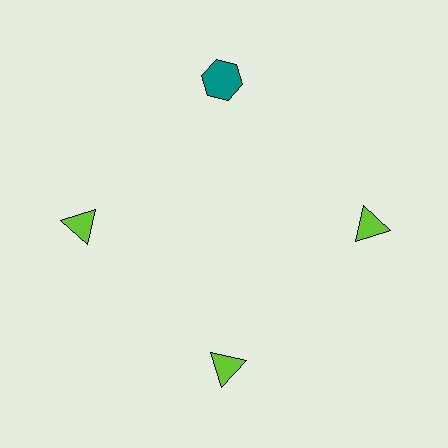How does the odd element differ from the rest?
It differs in both color (teal instead of lime) and shape (hexagon instead of triangle).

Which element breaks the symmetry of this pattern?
The teal hexagon at roughly the 12 o'clock position breaks the symmetry. All other shapes are lime triangles.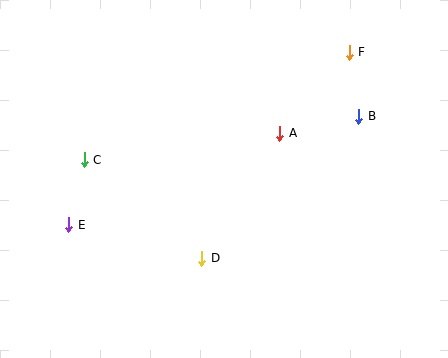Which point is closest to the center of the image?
Point A at (280, 133) is closest to the center.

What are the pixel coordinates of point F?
Point F is at (349, 52).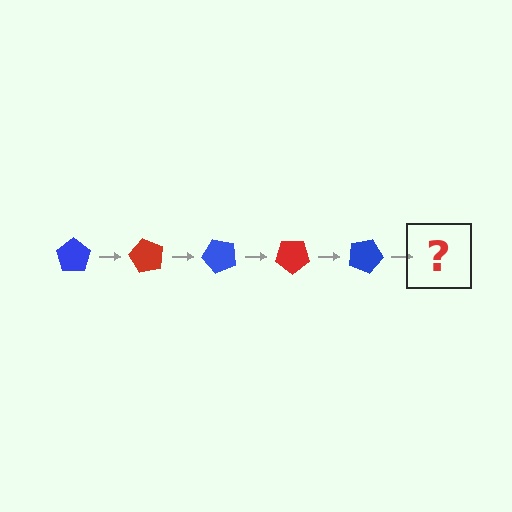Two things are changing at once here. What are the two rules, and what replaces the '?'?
The two rules are that it rotates 60 degrees each step and the color cycles through blue and red. The '?' should be a red pentagon, rotated 300 degrees from the start.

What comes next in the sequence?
The next element should be a red pentagon, rotated 300 degrees from the start.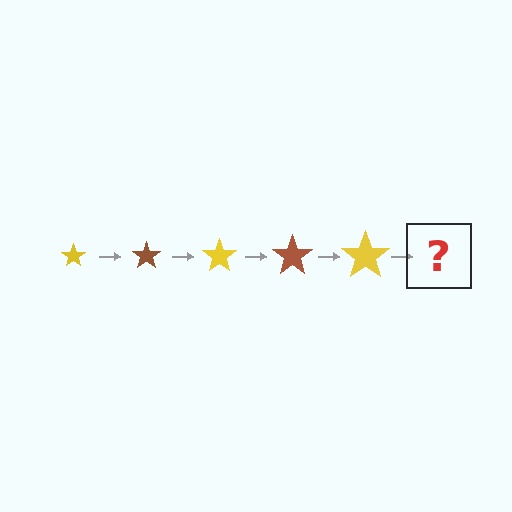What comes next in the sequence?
The next element should be a brown star, larger than the previous one.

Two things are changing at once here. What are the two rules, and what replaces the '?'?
The two rules are that the star grows larger each step and the color cycles through yellow and brown. The '?' should be a brown star, larger than the previous one.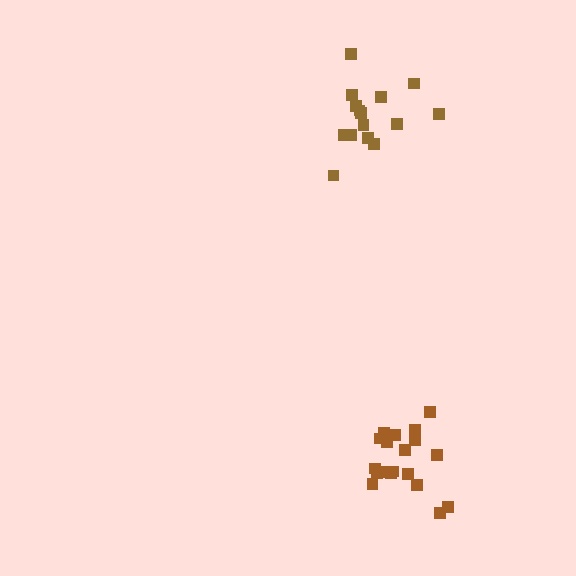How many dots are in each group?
Group 1: 19 dots, Group 2: 15 dots (34 total).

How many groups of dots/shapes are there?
There are 2 groups.